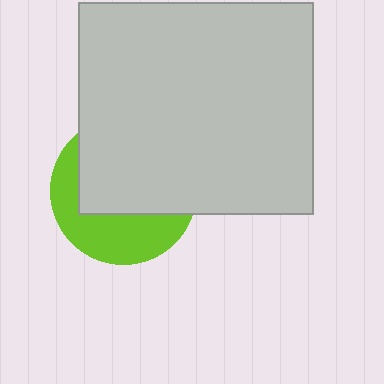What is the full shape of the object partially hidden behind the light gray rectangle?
The partially hidden object is a lime circle.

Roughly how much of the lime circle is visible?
A small part of it is visible (roughly 40%).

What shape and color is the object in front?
The object in front is a light gray rectangle.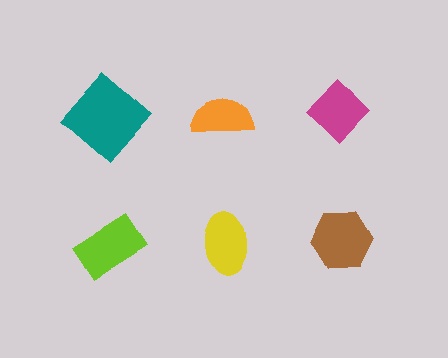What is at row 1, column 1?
A teal diamond.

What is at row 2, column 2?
A yellow ellipse.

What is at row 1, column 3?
A magenta diamond.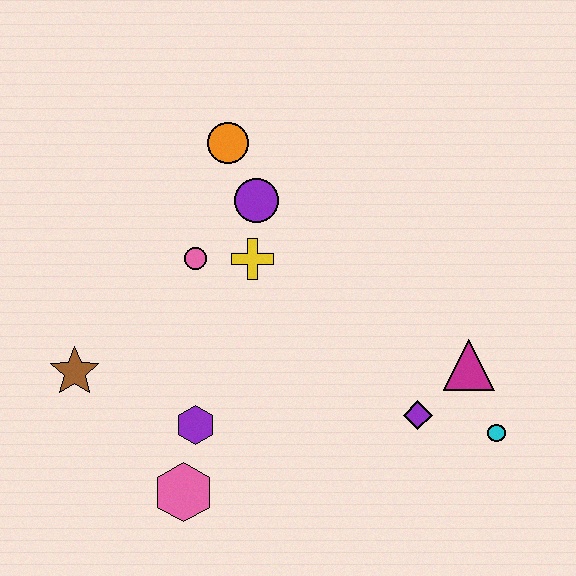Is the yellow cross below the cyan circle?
No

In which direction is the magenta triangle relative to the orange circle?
The magenta triangle is to the right of the orange circle.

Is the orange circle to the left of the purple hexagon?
No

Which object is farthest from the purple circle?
The cyan circle is farthest from the purple circle.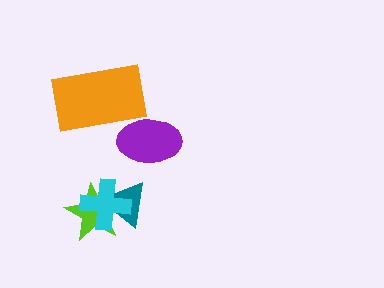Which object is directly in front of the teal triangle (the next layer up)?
The lime star is directly in front of the teal triangle.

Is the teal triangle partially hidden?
Yes, it is partially covered by another shape.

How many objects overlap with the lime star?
2 objects overlap with the lime star.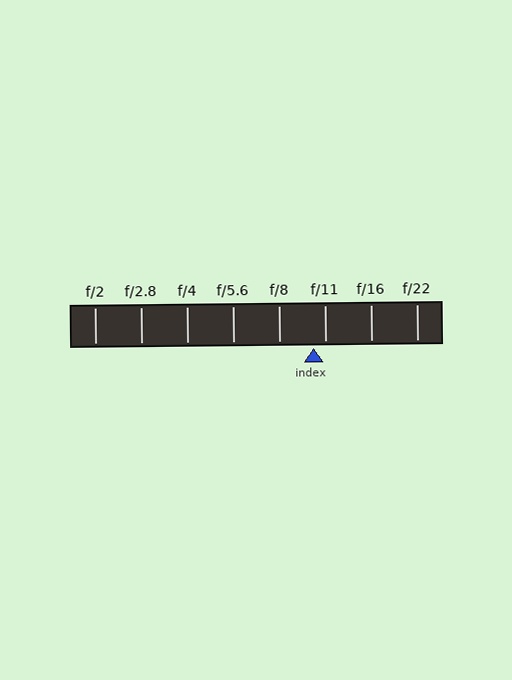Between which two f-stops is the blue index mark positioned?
The index mark is between f/8 and f/11.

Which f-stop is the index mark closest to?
The index mark is closest to f/11.